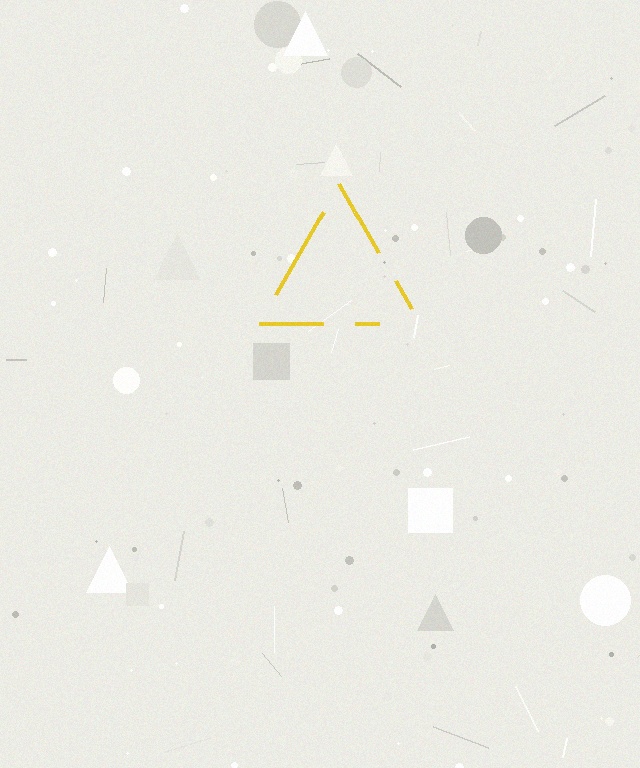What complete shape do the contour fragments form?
The contour fragments form a triangle.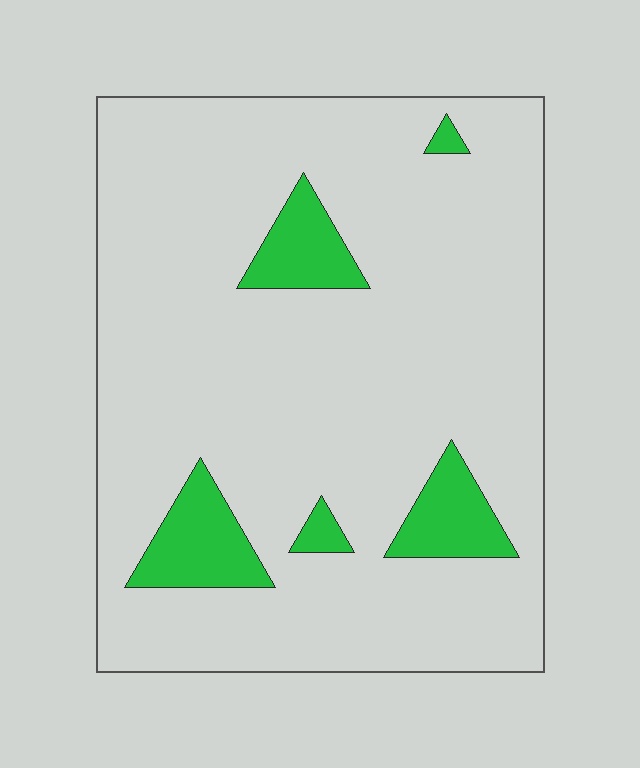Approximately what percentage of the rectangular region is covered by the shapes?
Approximately 10%.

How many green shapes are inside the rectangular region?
5.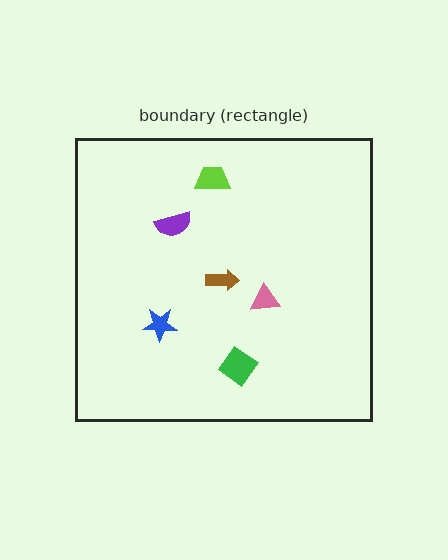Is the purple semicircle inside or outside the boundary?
Inside.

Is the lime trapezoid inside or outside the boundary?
Inside.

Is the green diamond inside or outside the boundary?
Inside.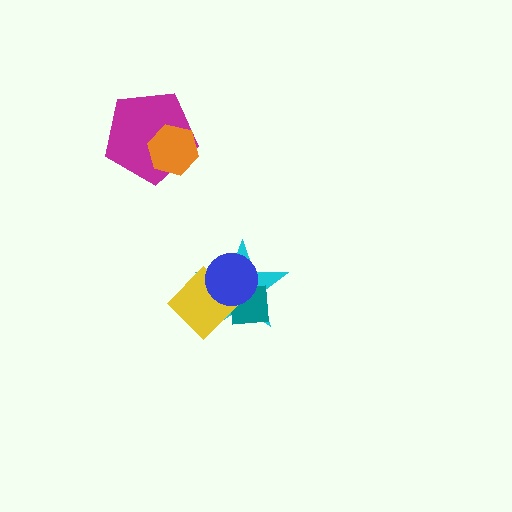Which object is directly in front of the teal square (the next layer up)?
The yellow diamond is directly in front of the teal square.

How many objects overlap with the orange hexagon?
1 object overlaps with the orange hexagon.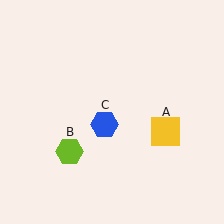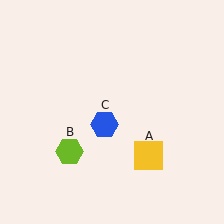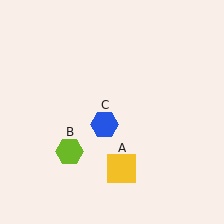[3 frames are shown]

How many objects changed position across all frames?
1 object changed position: yellow square (object A).